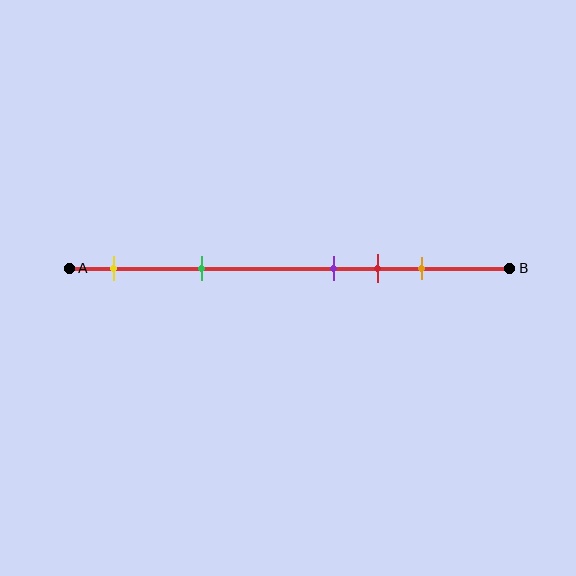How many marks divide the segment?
There are 5 marks dividing the segment.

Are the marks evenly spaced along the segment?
No, the marks are not evenly spaced.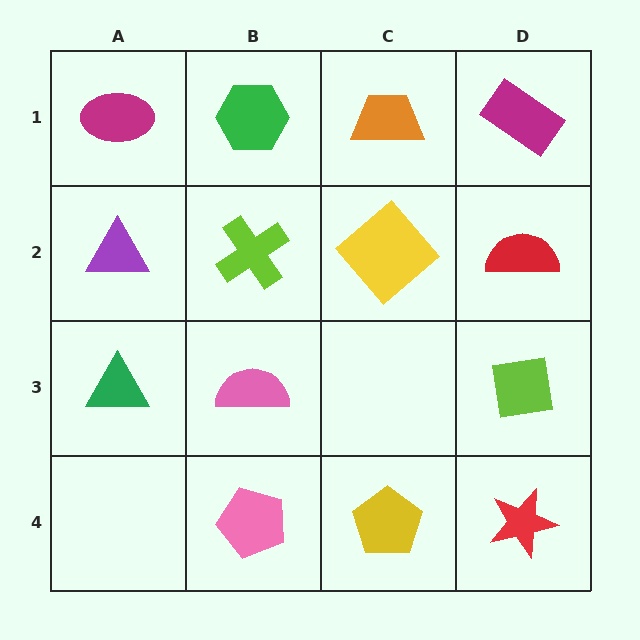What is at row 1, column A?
A magenta ellipse.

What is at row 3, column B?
A pink semicircle.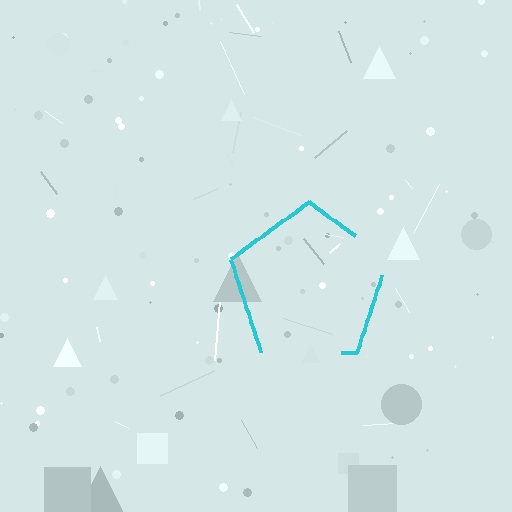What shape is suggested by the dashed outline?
The dashed outline suggests a pentagon.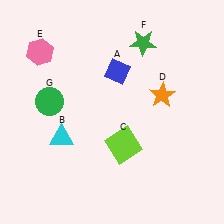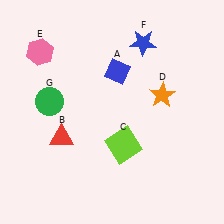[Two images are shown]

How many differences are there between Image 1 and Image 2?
There are 2 differences between the two images.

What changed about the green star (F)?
In Image 1, F is green. In Image 2, it changed to blue.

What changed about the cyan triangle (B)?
In Image 1, B is cyan. In Image 2, it changed to red.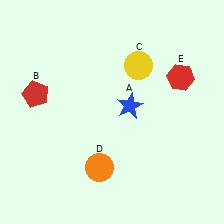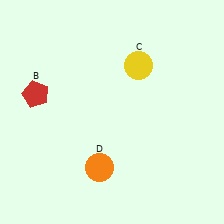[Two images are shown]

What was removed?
The blue star (A), the red hexagon (E) were removed in Image 2.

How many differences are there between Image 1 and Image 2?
There are 2 differences between the two images.